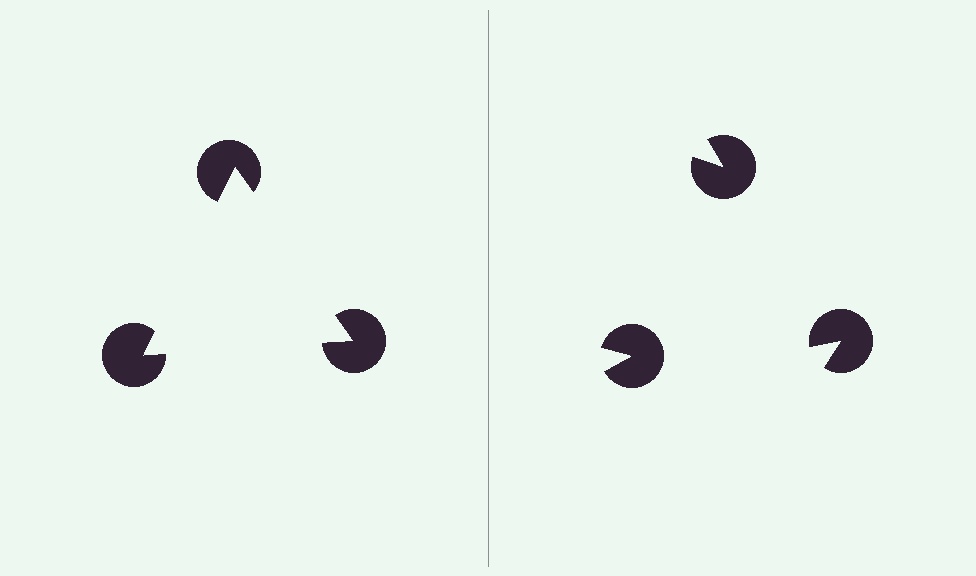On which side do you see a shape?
An illusory triangle appears on the left side. On the right side the wedge cuts are rotated, so no coherent shape forms.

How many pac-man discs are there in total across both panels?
6 — 3 on each side.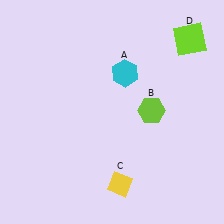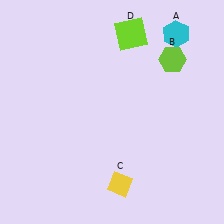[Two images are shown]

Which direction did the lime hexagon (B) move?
The lime hexagon (B) moved up.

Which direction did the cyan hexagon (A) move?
The cyan hexagon (A) moved right.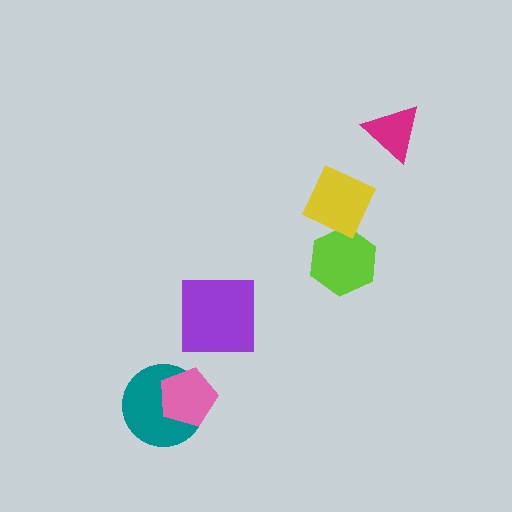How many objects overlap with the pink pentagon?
1 object overlaps with the pink pentagon.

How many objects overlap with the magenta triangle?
0 objects overlap with the magenta triangle.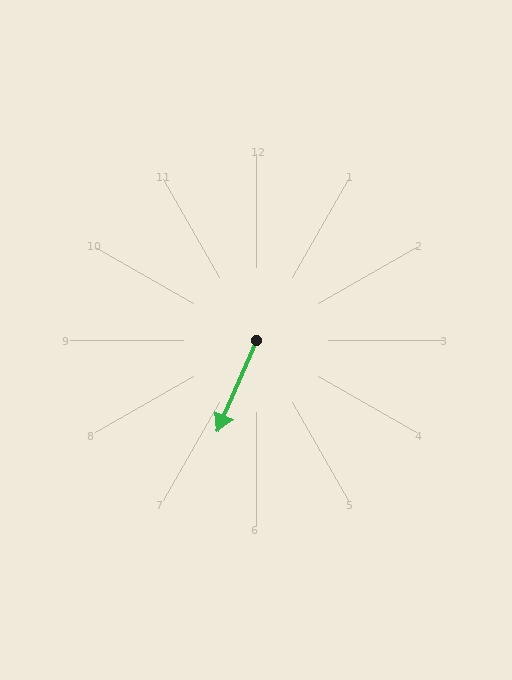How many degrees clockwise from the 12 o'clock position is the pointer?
Approximately 203 degrees.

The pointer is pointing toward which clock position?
Roughly 7 o'clock.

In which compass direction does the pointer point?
Southwest.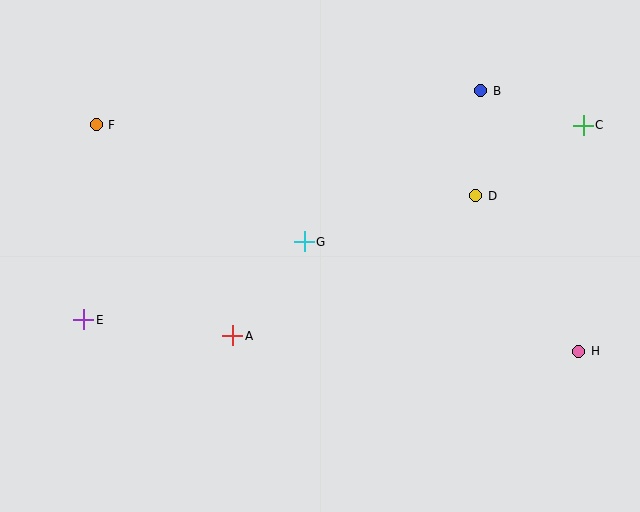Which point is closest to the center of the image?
Point G at (304, 242) is closest to the center.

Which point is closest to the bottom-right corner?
Point H is closest to the bottom-right corner.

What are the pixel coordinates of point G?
Point G is at (304, 242).